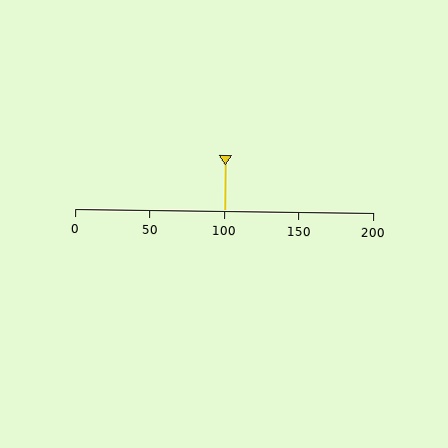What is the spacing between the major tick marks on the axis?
The major ticks are spaced 50 apart.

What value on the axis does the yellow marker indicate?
The marker indicates approximately 100.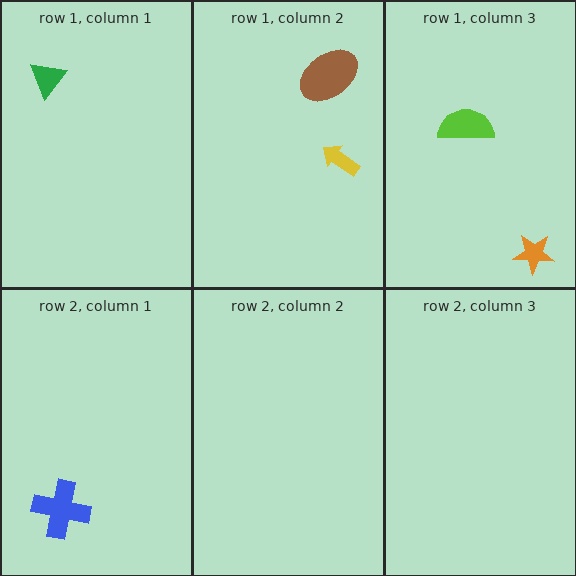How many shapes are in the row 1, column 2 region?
2.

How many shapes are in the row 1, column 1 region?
1.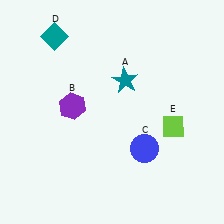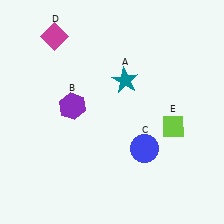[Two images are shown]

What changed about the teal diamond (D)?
In Image 1, D is teal. In Image 2, it changed to magenta.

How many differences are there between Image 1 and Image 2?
There is 1 difference between the two images.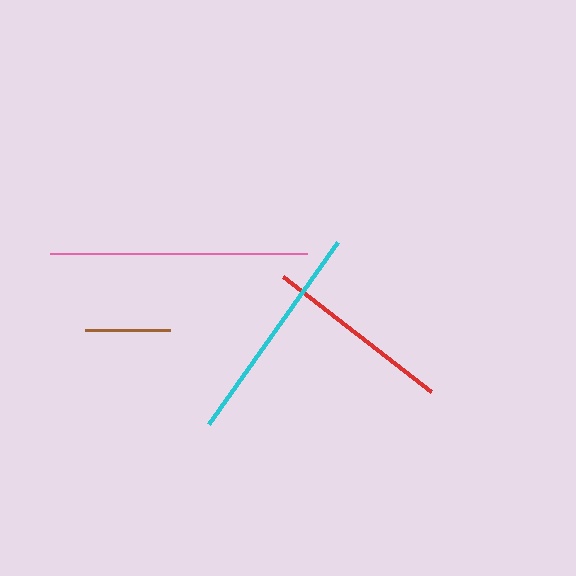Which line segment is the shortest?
The brown line is the shortest at approximately 86 pixels.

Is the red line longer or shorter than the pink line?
The pink line is longer than the red line.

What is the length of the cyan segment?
The cyan segment is approximately 223 pixels long.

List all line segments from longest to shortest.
From longest to shortest: pink, cyan, red, brown.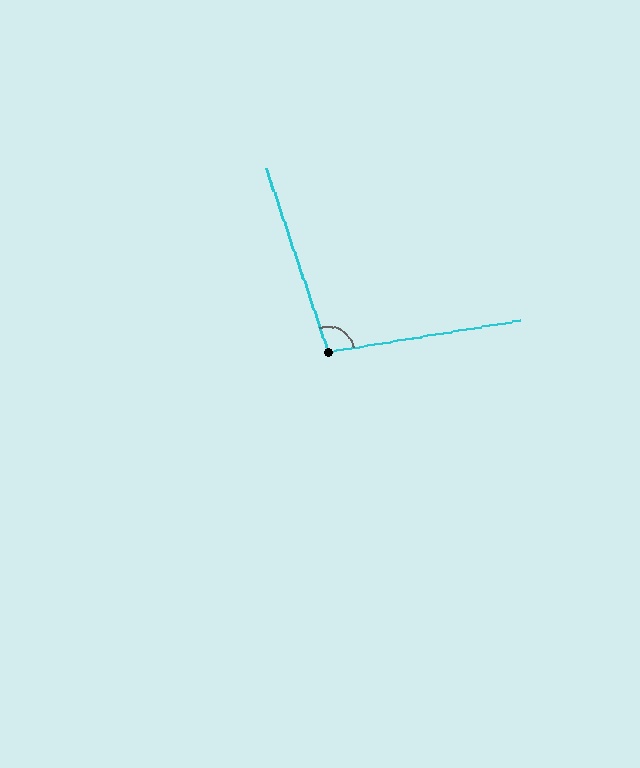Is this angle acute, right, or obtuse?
It is obtuse.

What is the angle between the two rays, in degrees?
Approximately 100 degrees.